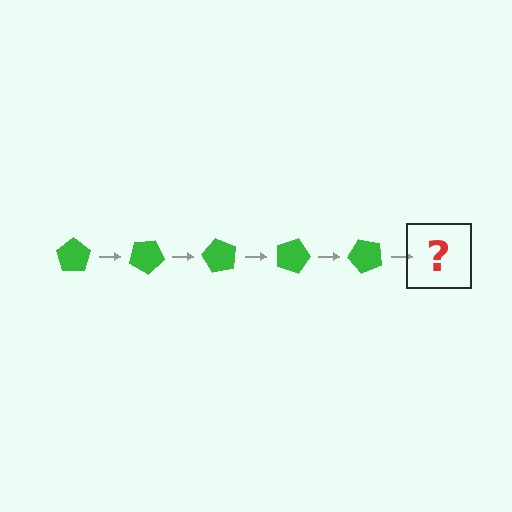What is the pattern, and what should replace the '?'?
The pattern is that the pentagon rotates 30 degrees each step. The '?' should be a green pentagon rotated 150 degrees.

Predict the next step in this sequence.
The next step is a green pentagon rotated 150 degrees.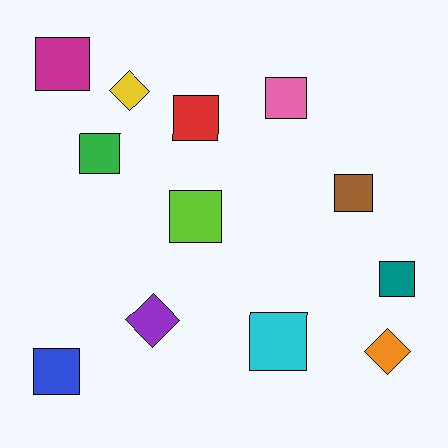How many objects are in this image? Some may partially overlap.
There are 12 objects.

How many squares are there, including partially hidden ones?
There are 9 squares.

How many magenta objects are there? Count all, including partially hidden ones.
There is 1 magenta object.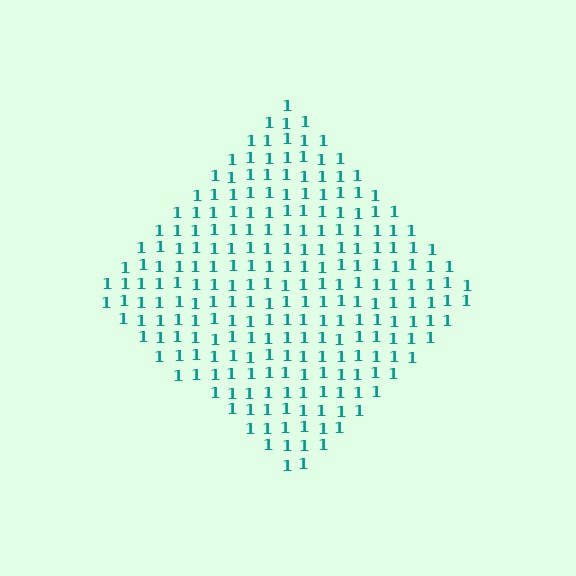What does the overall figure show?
The overall figure shows a diamond.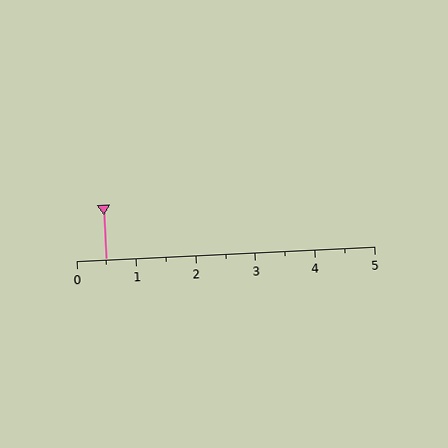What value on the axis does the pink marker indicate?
The marker indicates approximately 0.5.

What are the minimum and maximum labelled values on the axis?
The axis runs from 0 to 5.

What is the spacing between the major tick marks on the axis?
The major ticks are spaced 1 apart.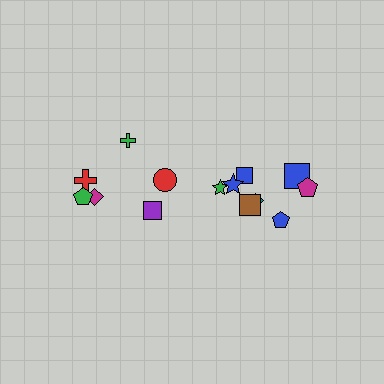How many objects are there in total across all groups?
There are 14 objects.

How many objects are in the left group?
There are 6 objects.